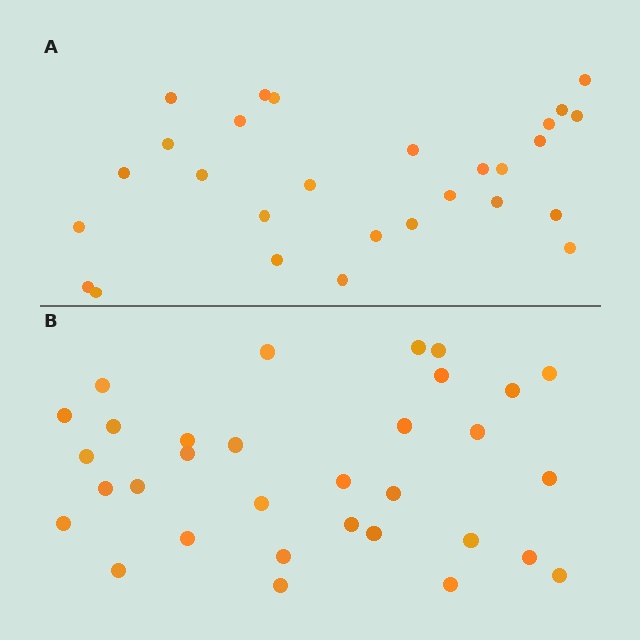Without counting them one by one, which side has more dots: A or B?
Region B (the bottom region) has more dots.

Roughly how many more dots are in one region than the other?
Region B has about 4 more dots than region A.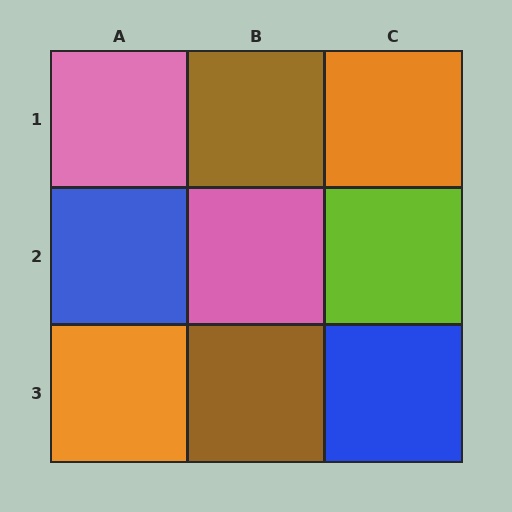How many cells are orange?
2 cells are orange.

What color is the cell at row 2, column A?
Blue.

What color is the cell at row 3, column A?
Orange.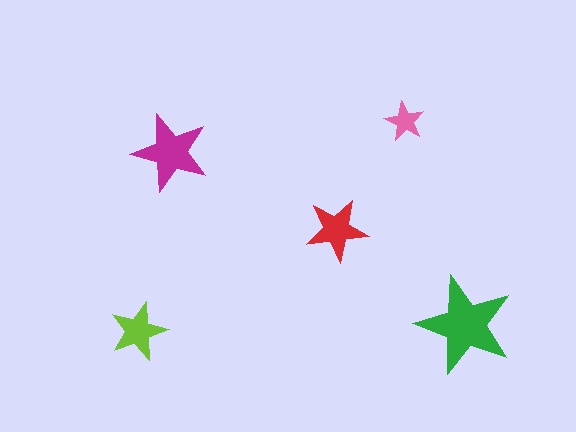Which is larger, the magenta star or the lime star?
The magenta one.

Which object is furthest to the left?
The lime star is leftmost.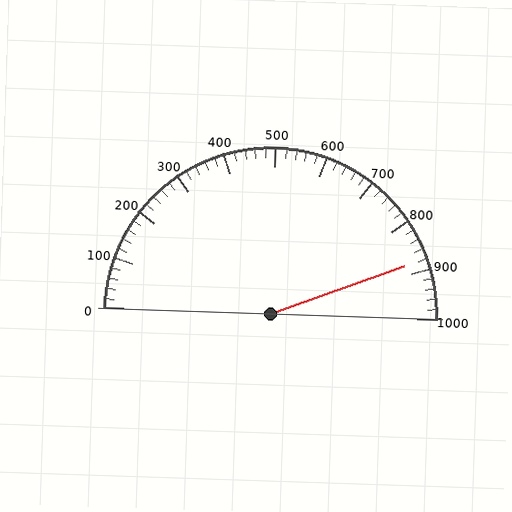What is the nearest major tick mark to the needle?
The nearest major tick mark is 900.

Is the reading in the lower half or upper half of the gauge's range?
The reading is in the upper half of the range (0 to 1000).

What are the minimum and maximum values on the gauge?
The gauge ranges from 0 to 1000.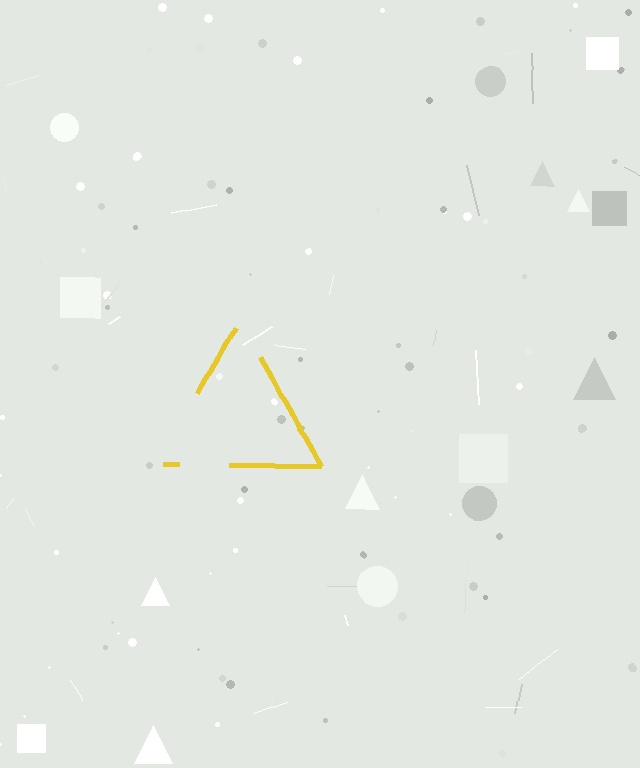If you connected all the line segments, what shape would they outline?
They would outline a triangle.